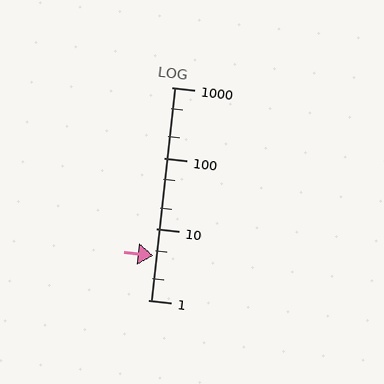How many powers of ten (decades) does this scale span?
The scale spans 3 decades, from 1 to 1000.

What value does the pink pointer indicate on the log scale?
The pointer indicates approximately 4.2.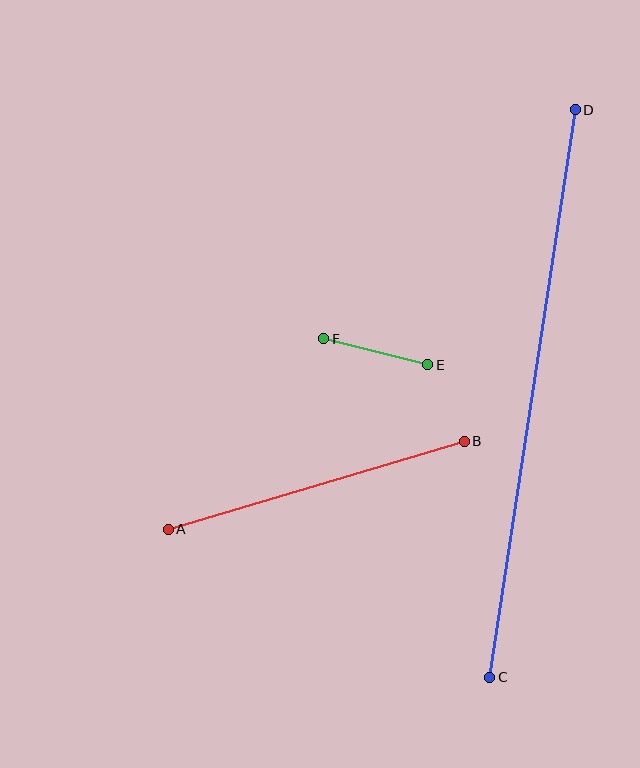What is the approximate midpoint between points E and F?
The midpoint is at approximately (376, 352) pixels.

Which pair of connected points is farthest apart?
Points C and D are farthest apart.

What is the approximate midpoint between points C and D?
The midpoint is at approximately (532, 394) pixels.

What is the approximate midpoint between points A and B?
The midpoint is at approximately (316, 485) pixels.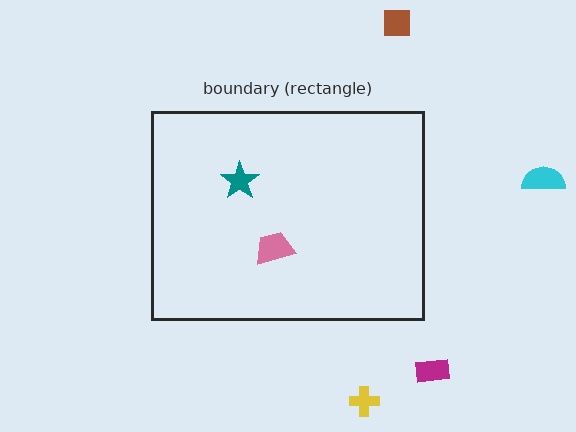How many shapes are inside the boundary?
2 inside, 4 outside.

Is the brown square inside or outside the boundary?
Outside.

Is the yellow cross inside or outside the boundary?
Outside.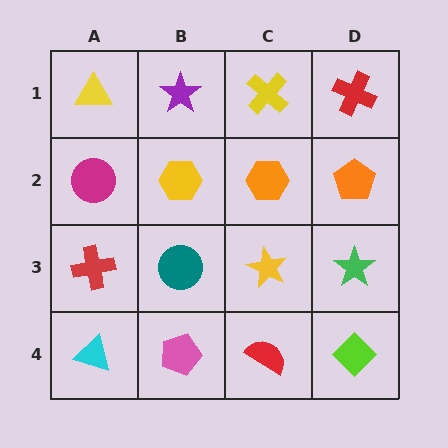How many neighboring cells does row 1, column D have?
2.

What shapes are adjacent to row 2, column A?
A yellow triangle (row 1, column A), a red cross (row 3, column A), a yellow hexagon (row 2, column B).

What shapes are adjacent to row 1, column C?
An orange hexagon (row 2, column C), a purple star (row 1, column B), a red cross (row 1, column D).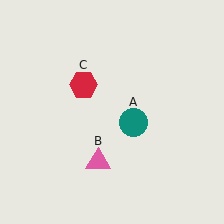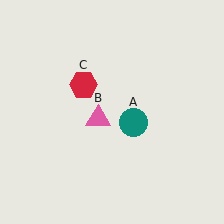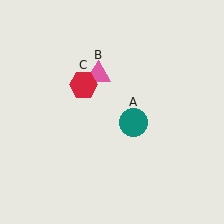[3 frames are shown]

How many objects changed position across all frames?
1 object changed position: pink triangle (object B).